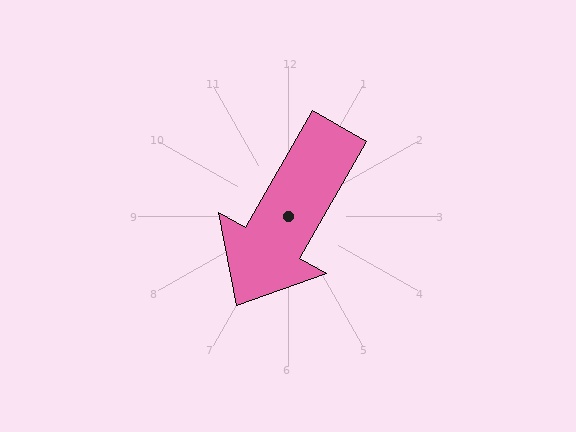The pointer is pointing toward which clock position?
Roughly 7 o'clock.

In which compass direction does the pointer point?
Southwest.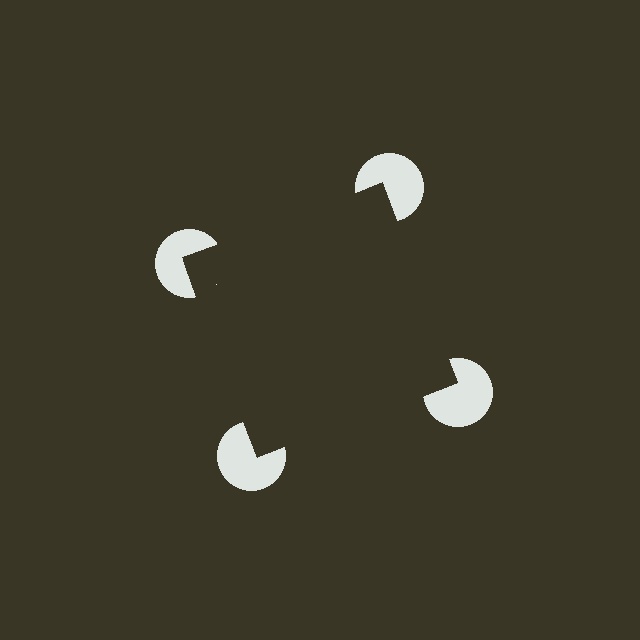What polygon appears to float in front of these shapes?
An illusory square — its edges are inferred from the aligned wedge cuts in the pac-man discs, not physically drawn.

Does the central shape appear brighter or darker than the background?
It typically appears slightly darker than the background, even though no actual brightness change is drawn.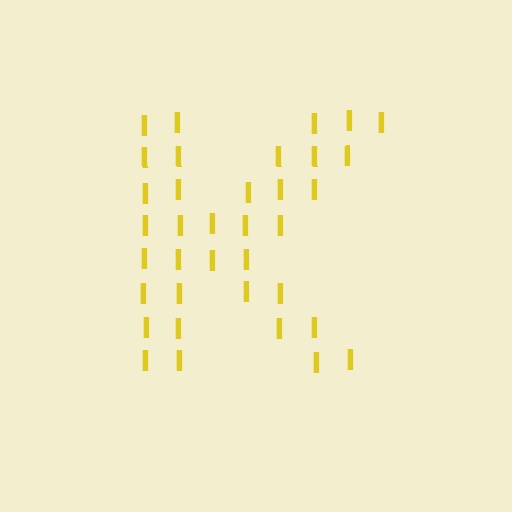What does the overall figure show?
The overall figure shows the letter K.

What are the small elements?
The small elements are letter I's.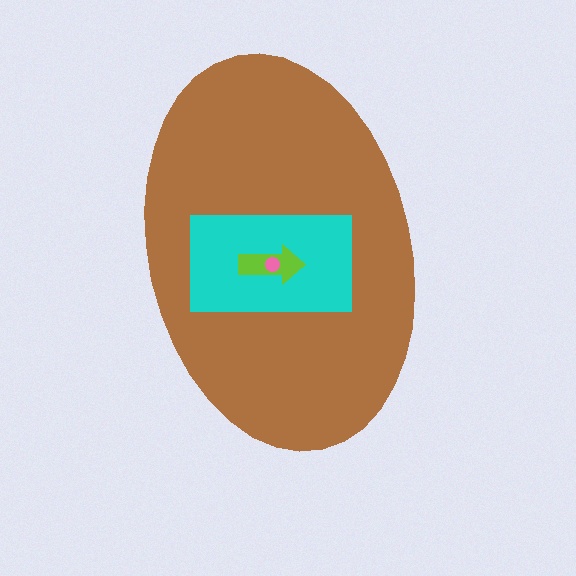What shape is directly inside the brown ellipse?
The cyan rectangle.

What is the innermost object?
The pink circle.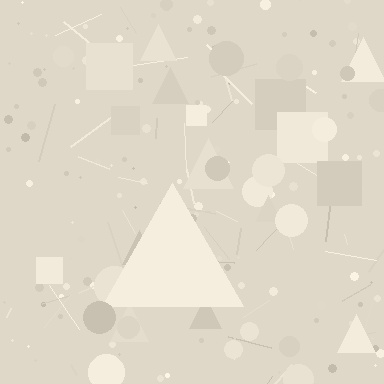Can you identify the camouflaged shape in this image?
The camouflaged shape is a triangle.